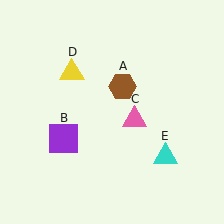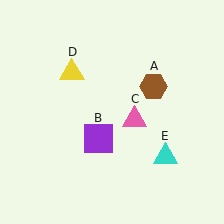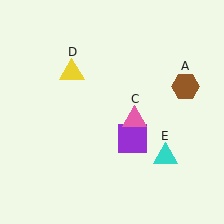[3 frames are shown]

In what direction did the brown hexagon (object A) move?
The brown hexagon (object A) moved right.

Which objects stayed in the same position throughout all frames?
Pink triangle (object C) and yellow triangle (object D) and cyan triangle (object E) remained stationary.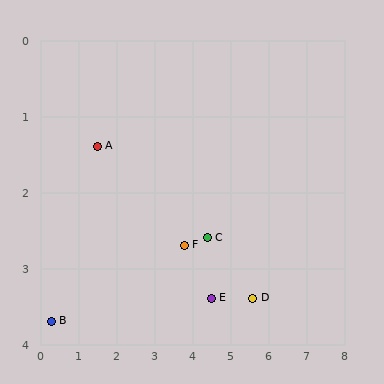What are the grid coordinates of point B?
Point B is at approximately (0.3, 3.7).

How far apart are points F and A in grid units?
Points F and A are about 2.6 grid units apart.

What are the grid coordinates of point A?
Point A is at approximately (1.5, 1.4).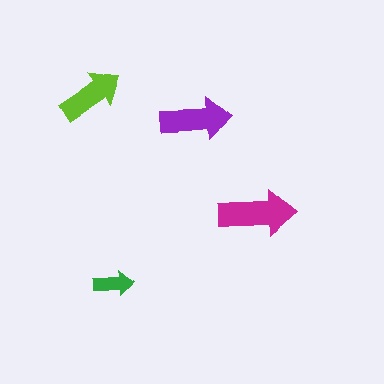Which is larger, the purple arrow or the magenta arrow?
The magenta one.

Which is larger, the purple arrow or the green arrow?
The purple one.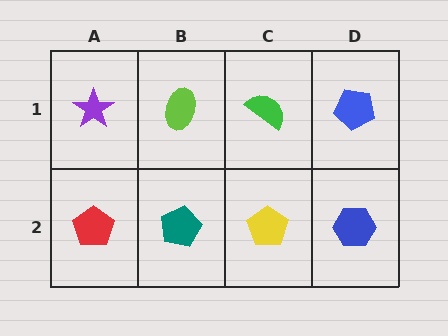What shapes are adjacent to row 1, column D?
A blue hexagon (row 2, column D), a green semicircle (row 1, column C).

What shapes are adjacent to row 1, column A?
A red pentagon (row 2, column A), a lime ellipse (row 1, column B).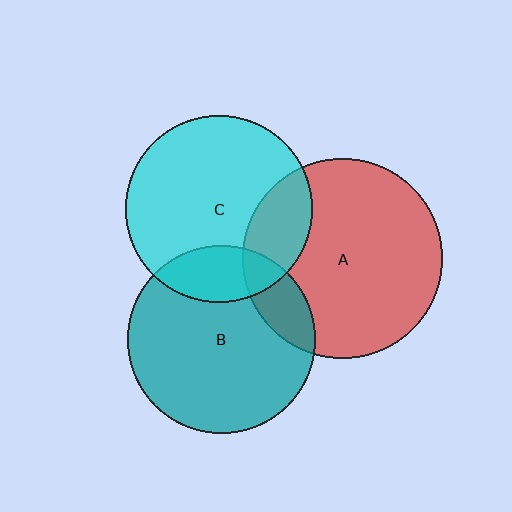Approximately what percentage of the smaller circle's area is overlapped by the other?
Approximately 15%.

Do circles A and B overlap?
Yes.